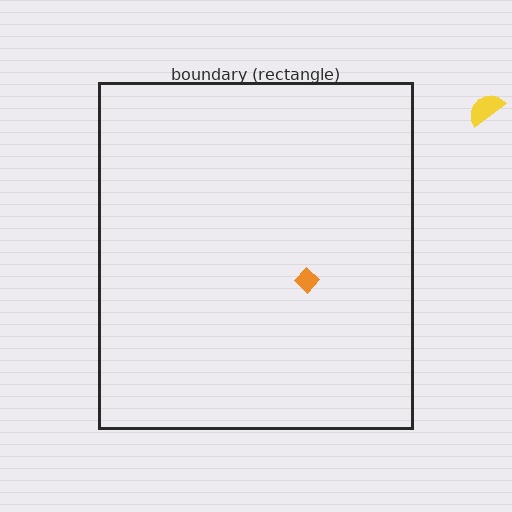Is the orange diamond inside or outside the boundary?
Inside.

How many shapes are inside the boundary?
1 inside, 1 outside.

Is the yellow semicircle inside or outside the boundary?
Outside.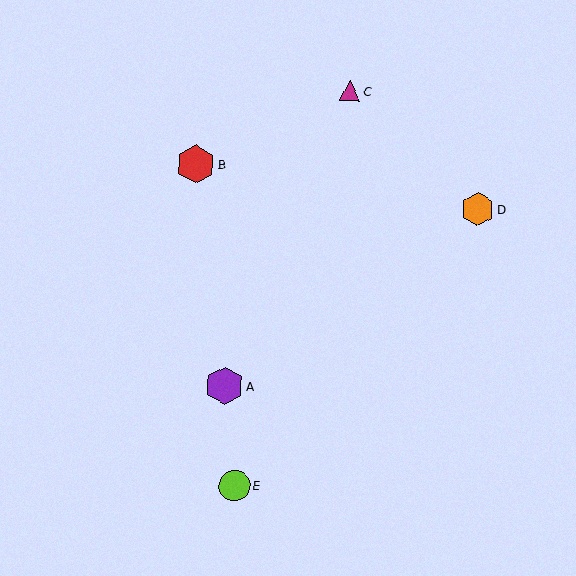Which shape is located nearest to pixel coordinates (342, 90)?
The magenta triangle (labeled C) at (350, 91) is nearest to that location.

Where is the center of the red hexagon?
The center of the red hexagon is at (196, 164).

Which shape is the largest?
The red hexagon (labeled B) is the largest.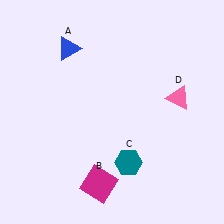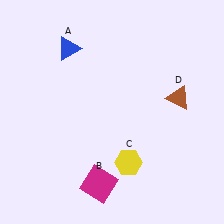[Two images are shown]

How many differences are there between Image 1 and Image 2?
There are 2 differences between the two images.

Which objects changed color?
C changed from teal to yellow. D changed from pink to brown.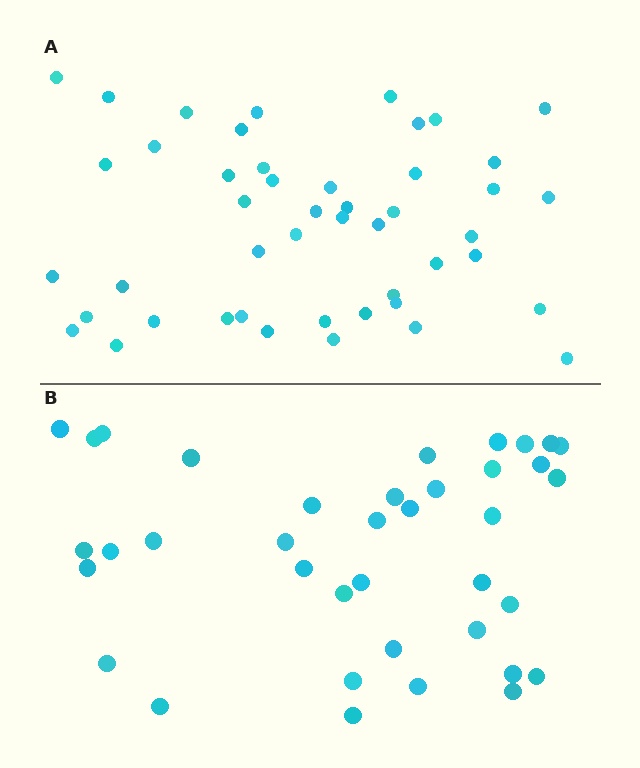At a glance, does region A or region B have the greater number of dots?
Region A (the top region) has more dots.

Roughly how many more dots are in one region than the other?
Region A has roughly 8 or so more dots than region B.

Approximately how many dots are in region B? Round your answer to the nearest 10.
About 40 dots. (The exact count is 38, which rounds to 40.)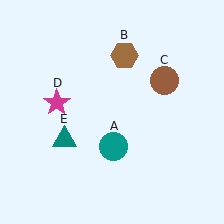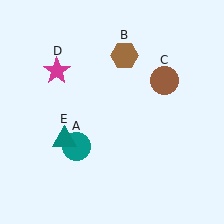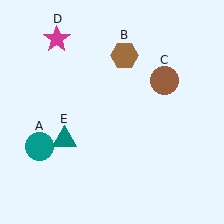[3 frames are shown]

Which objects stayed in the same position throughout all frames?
Brown hexagon (object B) and brown circle (object C) and teal triangle (object E) remained stationary.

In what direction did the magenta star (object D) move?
The magenta star (object D) moved up.